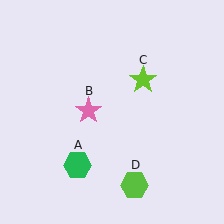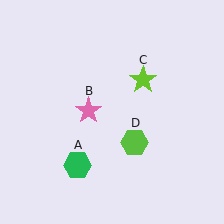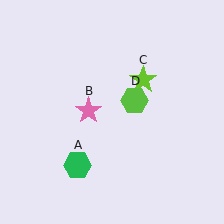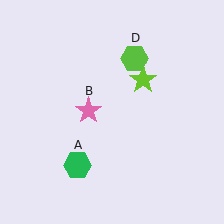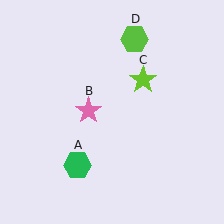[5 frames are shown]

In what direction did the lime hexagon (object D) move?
The lime hexagon (object D) moved up.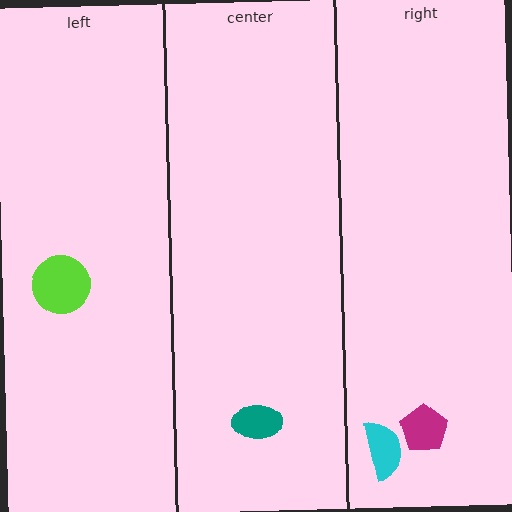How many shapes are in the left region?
1.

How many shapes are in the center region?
1.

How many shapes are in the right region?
2.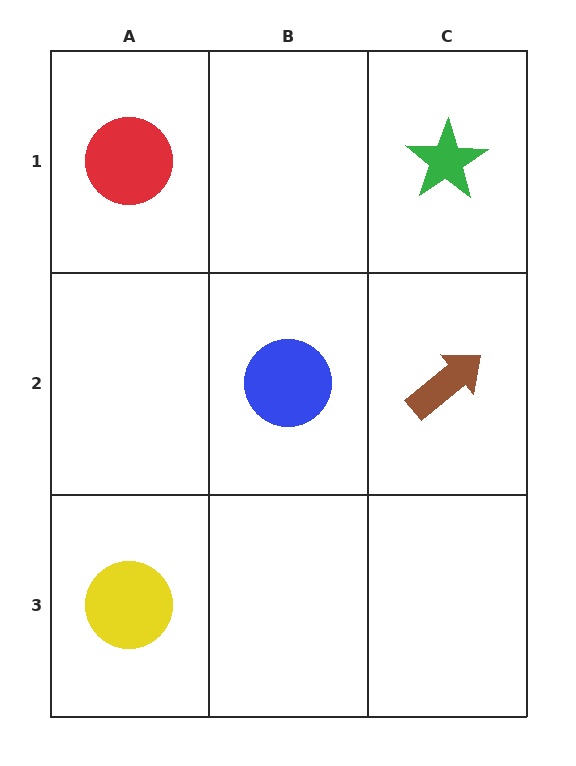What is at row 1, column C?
A green star.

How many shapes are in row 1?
2 shapes.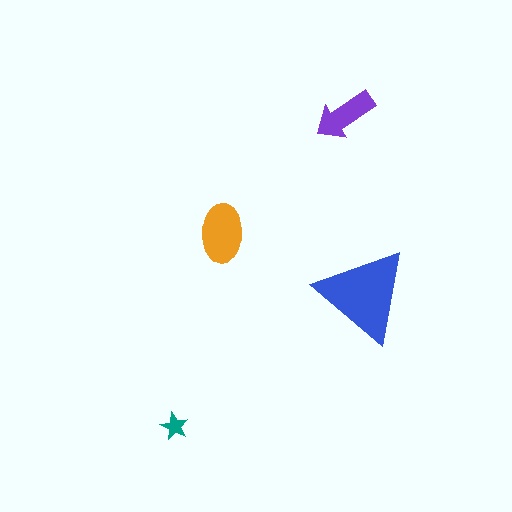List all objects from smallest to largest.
The teal star, the purple arrow, the orange ellipse, the blue triangle.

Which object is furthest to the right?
The blue triangle is rightmost.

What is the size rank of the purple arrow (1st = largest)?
3rd.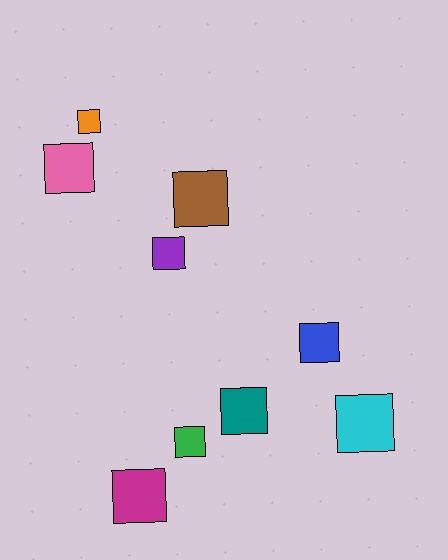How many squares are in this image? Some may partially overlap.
There are 9 squares.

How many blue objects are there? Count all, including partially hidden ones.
There is 1 blue object.